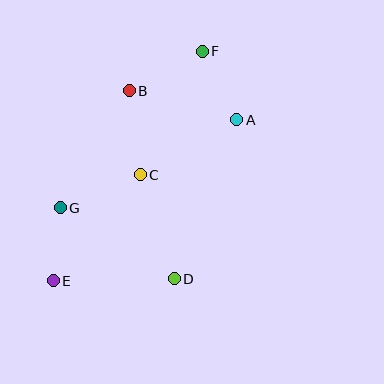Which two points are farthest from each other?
Points E and F are farthest from each other.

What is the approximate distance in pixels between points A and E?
The distance between A and E is approximately 244 pixels.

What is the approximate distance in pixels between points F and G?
The distance between F and G is approximately 212 pixels.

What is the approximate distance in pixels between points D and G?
The distance between D and G is approximately 134 pixels.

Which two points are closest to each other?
Points E and G are closest to each other.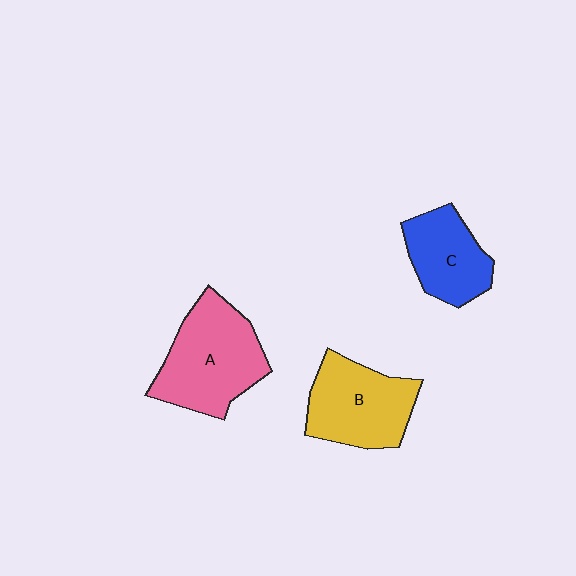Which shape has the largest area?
Shape A (pink).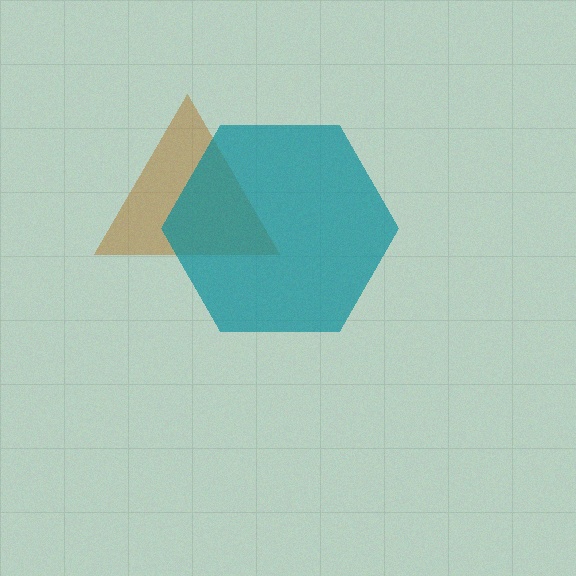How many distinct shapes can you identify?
There are 2 distinct shapes: a brown triangle, a teal hexagon.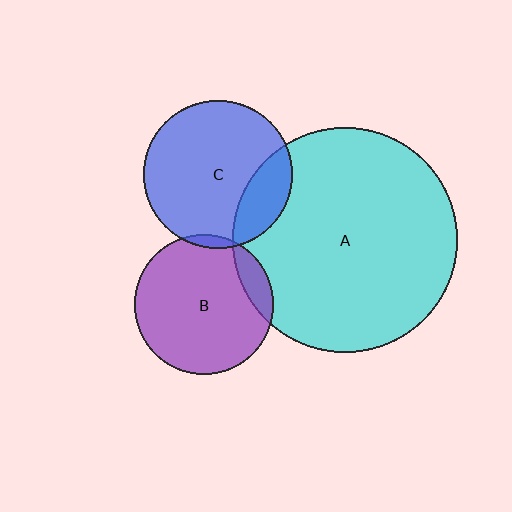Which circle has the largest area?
Circle A (cyan).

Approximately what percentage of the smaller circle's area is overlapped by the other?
Approximately 10%.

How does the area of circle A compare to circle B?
Approximately 2.6 times.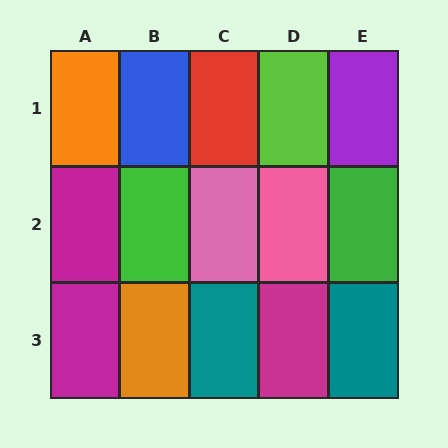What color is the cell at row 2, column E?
Green.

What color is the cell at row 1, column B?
Blue.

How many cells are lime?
1 cell is lime.